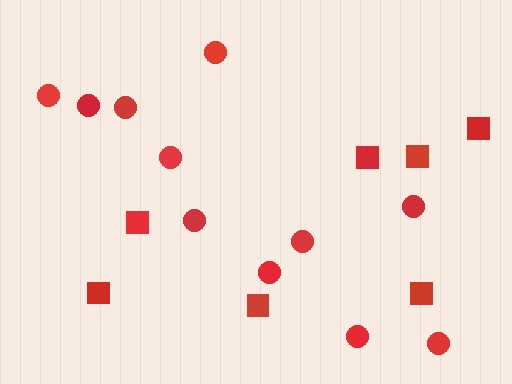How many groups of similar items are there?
There are 2 groups: one group of squares (7) and one group of circles (11).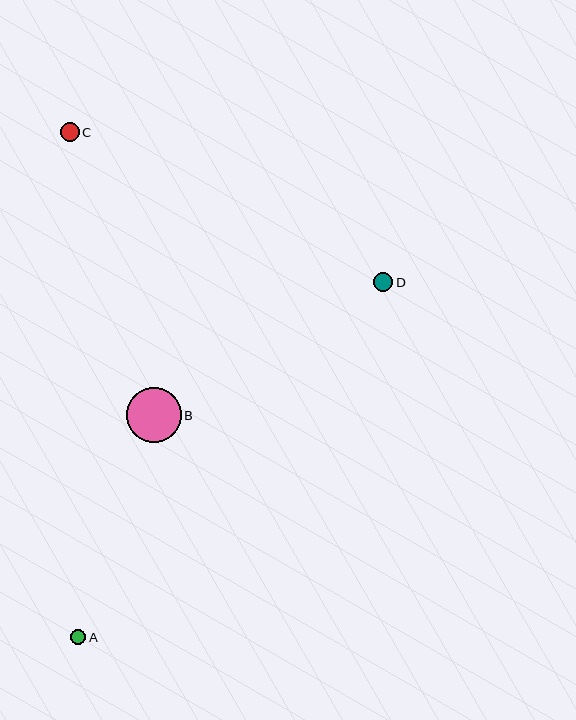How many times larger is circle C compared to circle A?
Circle C is approximately 1.3 times the size of circle A.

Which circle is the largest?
Circle B is the largest with a size of approximately 55 pixels.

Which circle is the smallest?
Circle A is the smallest with a size of approximately 15 pixels.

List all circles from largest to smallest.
From largest to smallest: B, D, C, A.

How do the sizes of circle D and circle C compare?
Circle D and circle C are approximately the same size.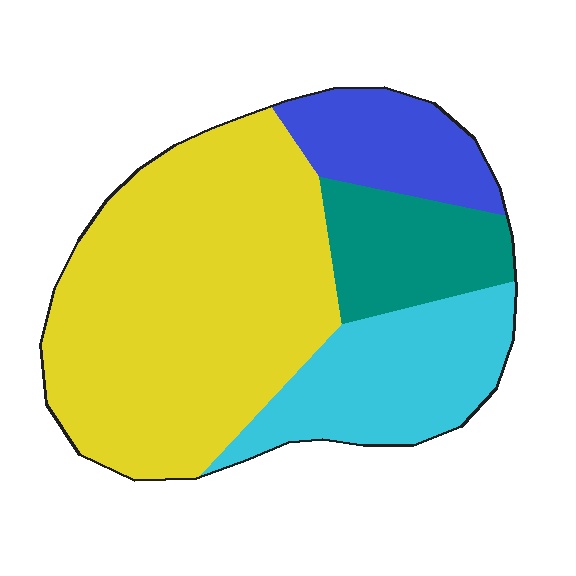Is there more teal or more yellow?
Yellow.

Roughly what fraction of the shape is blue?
Blue takes up about one eighth (1/8) of the shape.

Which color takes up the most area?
Yellow, at roughly 55%.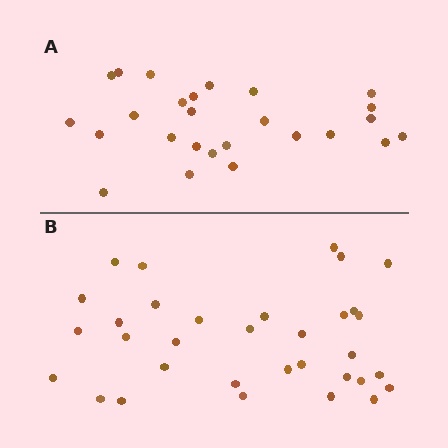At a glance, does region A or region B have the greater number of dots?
Region B (the bottom region) has more dots.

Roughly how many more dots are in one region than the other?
Region B has roughly 8 or so more dots than region A.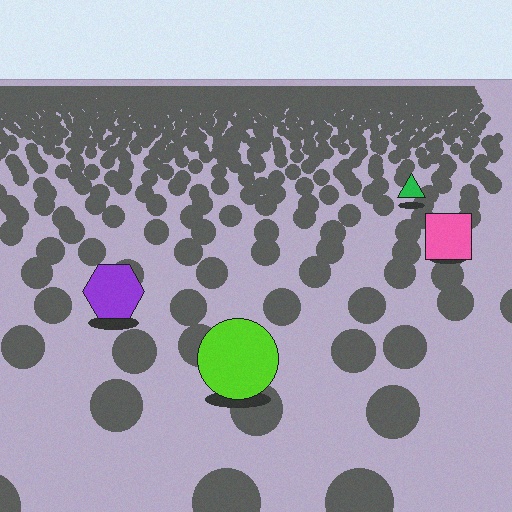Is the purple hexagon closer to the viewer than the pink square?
Yes. The purple hexagon is closer — you can tell from the texture gradient: the ground texture is coarser near it.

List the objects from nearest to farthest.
From nearest to farthest: the lime circle, the purple hexagon, the pink square, the green triangle.